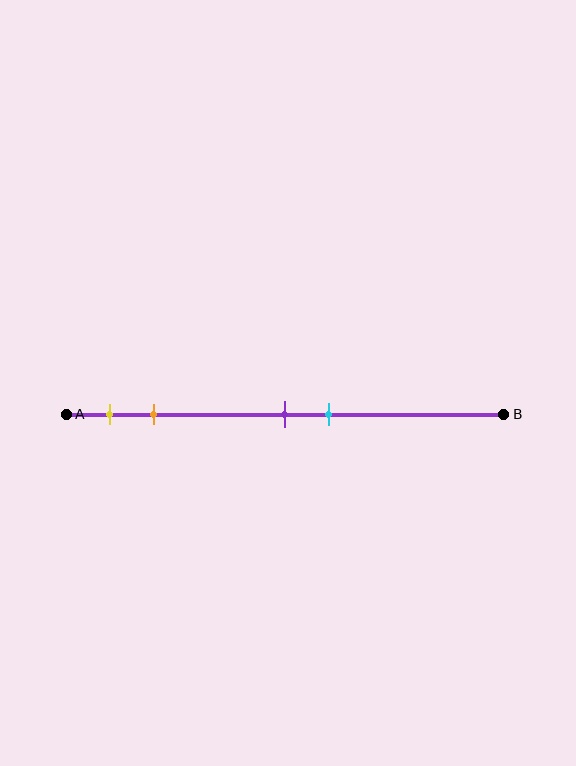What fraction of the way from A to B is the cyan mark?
The cyan mark is approximately 60% (0.6) of the way from A to B.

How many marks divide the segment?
There are 4 marks dividing the segment.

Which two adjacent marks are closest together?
The purple and cyan marks are the closest adjacent pair.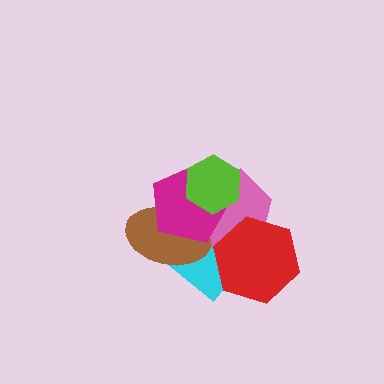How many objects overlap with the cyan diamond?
5 objects overlap with the cyan diamond.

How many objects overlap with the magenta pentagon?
4 objects overlap with the magenta pentagon.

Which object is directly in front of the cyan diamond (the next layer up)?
The pink hexagon is directly in front of the cyan diamond.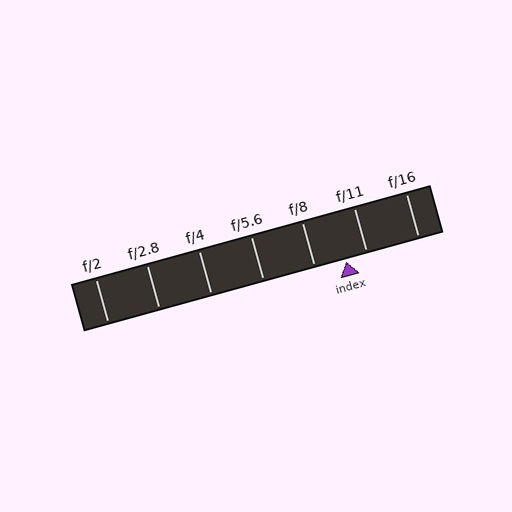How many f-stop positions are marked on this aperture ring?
There are 7 f-stop positions marked.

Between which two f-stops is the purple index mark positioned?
The index mark is between f/8 and f/11.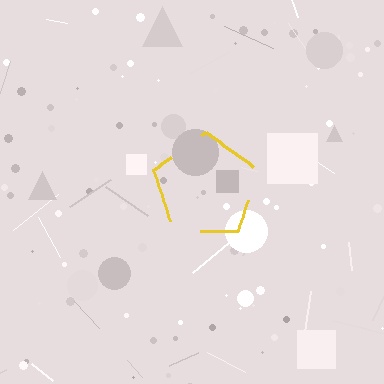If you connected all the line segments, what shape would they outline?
They would outline a pentagon.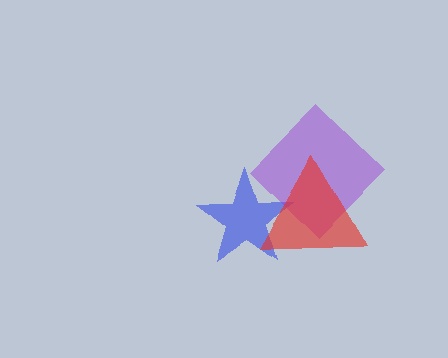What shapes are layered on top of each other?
The layered shapes are: a blue star, a purple diamond, a red triangle.